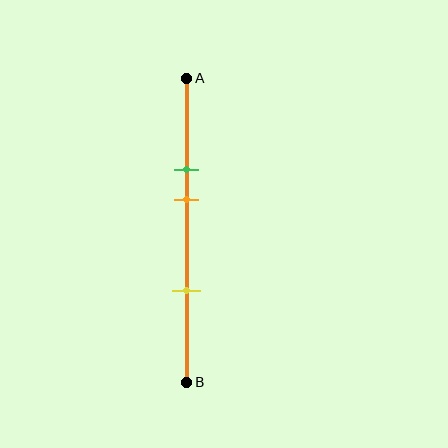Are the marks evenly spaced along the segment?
No, the marks are not evenly spaced.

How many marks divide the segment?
There are 3 marks dividing the segment.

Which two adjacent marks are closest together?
The green and orange marks are the closest adjacent pair.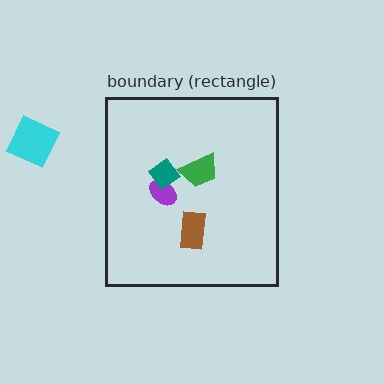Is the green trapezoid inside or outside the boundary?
Inside.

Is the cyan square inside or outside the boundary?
Outside.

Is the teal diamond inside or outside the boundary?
Inside.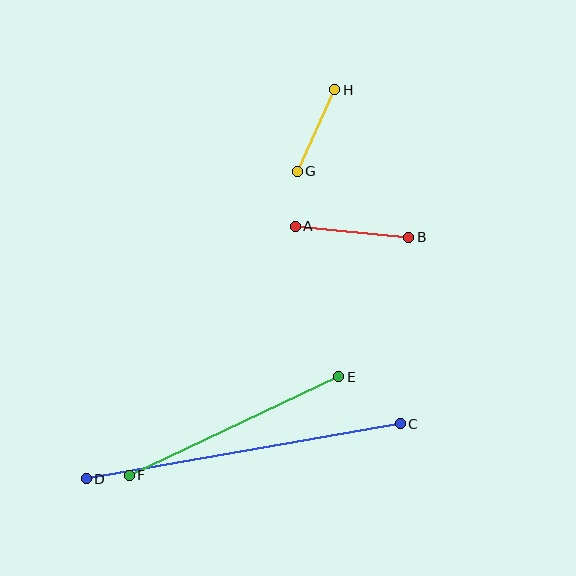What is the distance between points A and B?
The distance is approximately 114 pixels.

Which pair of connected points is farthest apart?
Points C and D are farthest apart.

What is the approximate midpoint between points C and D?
The midpoint is at approximately (243, 451) pixels.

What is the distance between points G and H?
The distance is approximately 90 pixels.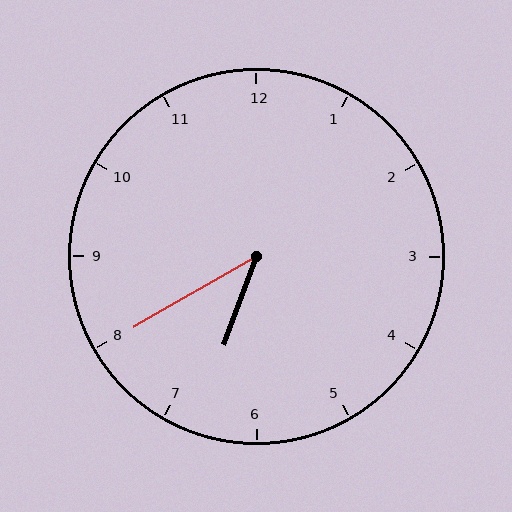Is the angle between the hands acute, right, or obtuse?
It is acute.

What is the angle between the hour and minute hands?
Approximately 40 degrees.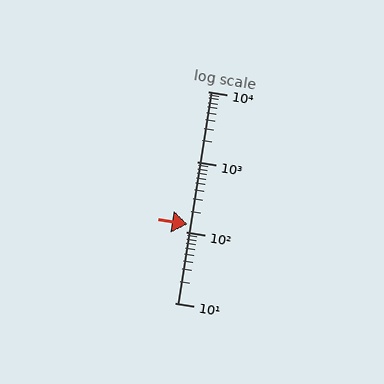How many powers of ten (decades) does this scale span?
The scale spans 3 decades, from 10 to 10000.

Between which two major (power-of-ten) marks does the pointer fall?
The pointer is between 100 and 1000.